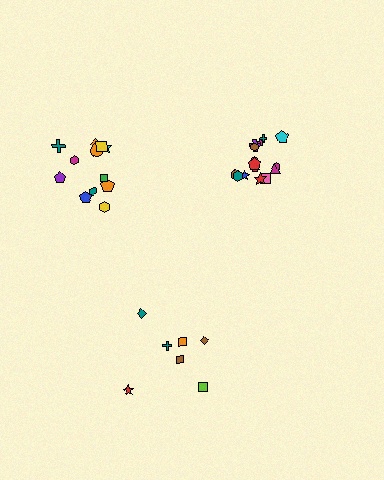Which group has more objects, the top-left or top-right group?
The top-right group.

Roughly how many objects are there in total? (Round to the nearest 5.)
Roughly 35 objects in total.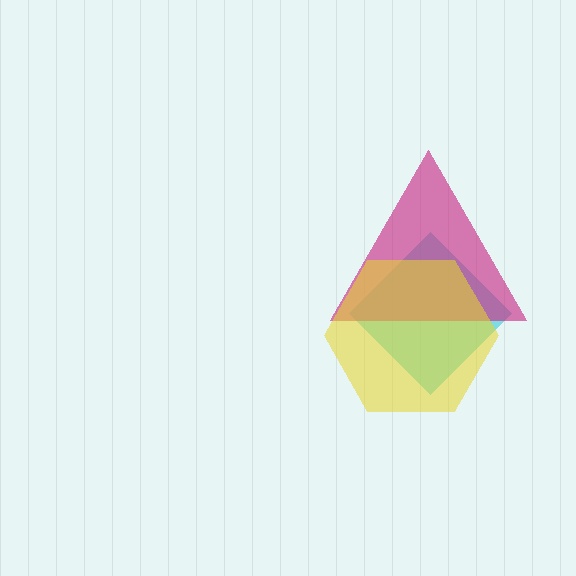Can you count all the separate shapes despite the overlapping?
Yes, there are 3 separate shapes.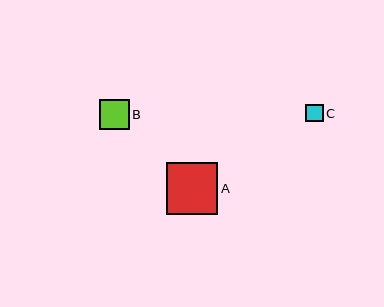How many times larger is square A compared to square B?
Square A is approximately 1.7 times the size of square B.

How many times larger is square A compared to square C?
Square A is approximately 2.9 times the size of square C.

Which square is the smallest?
Square C is the smallest with a size of approximately 18 pixels.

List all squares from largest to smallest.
From largest to smallest: A, B, C.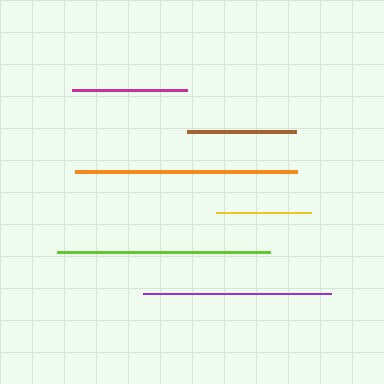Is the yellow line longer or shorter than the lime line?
The lime line is longer than the yellow line.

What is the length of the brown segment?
The brown segment is approximately 109 pixels long.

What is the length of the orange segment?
The orange segment is approximately 222 pixels long.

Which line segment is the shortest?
The yellow line is the shortest at approximately 96 pixels.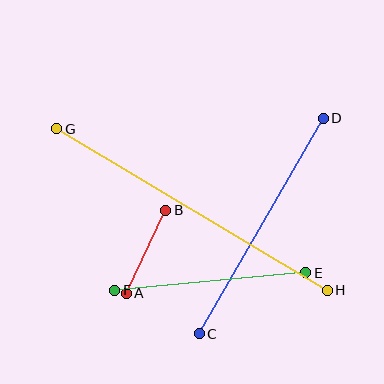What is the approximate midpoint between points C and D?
The midpoint is at approximately (261, 226) pixels.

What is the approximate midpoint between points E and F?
The midpoint is at approximately (210, 282) pixels.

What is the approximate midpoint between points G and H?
The midpoint is at approximately (192, 210) pixels.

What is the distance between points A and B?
The distance is approximately 92 pixels.